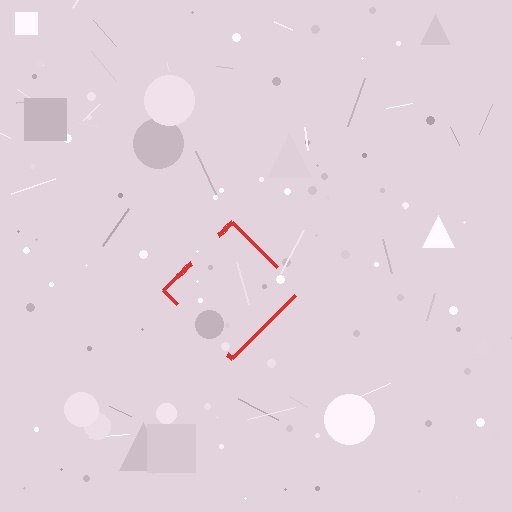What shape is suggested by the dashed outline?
The dashed outline suggests a diamond.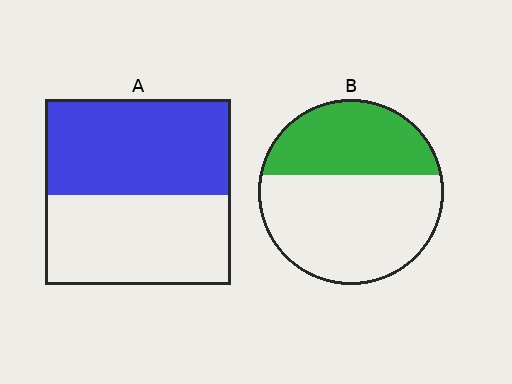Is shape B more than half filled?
No.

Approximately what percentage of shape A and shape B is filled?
A is approximately 50% and B is approximately 40%.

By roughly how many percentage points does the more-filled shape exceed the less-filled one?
By roughly 15 percentage points (A over B).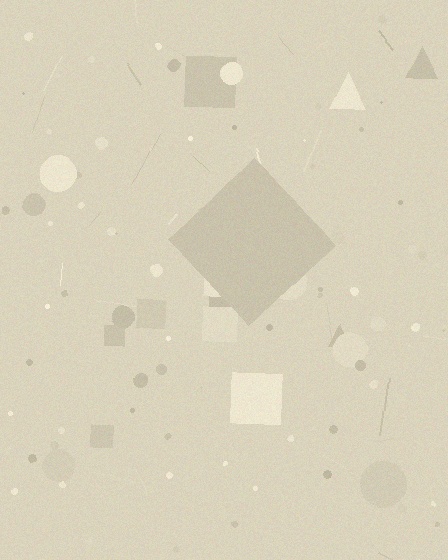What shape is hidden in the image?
A diamond is hidden in the image.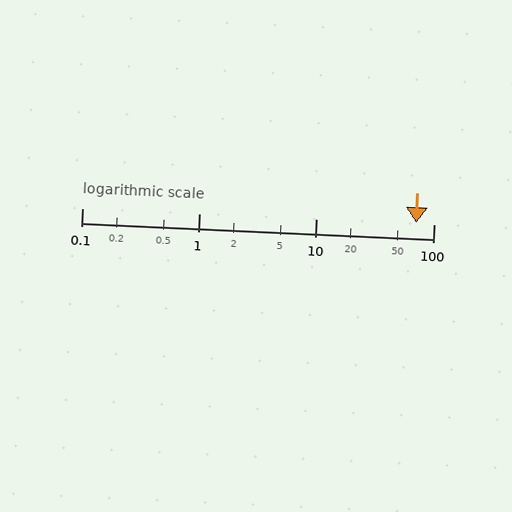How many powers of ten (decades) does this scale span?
The scale spans 3 decades, from 0.1 to 100.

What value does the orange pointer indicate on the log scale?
The pointer indicates approximately 71.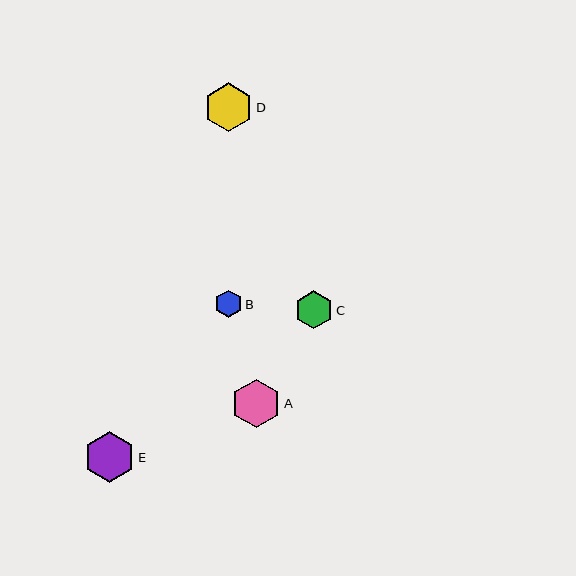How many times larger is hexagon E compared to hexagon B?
Hexagon E is approximately 1.9 times the size of hexagon B.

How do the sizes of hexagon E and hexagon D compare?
Hexagon E and hexagon D are approximately the same size.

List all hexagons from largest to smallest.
From largest to smallest: E, A, D, C, B.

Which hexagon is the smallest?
Hexagon B is the smallest with a size of approximately 27 pixels.